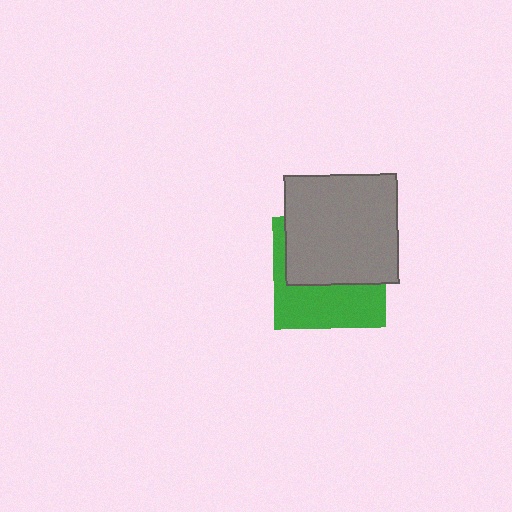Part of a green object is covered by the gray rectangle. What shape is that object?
It is a square.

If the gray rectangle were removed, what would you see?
You would see the complete green square.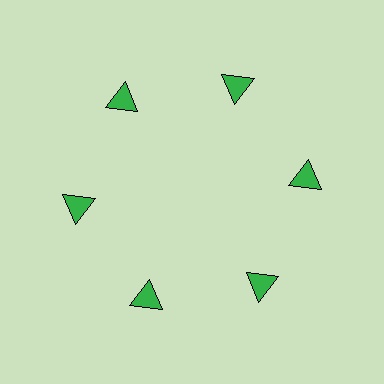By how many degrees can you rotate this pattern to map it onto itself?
The pattern maps onto itself every 60 degrees of rotation.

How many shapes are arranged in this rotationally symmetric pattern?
There are 6 shapes, arranged in 6 groups of 1.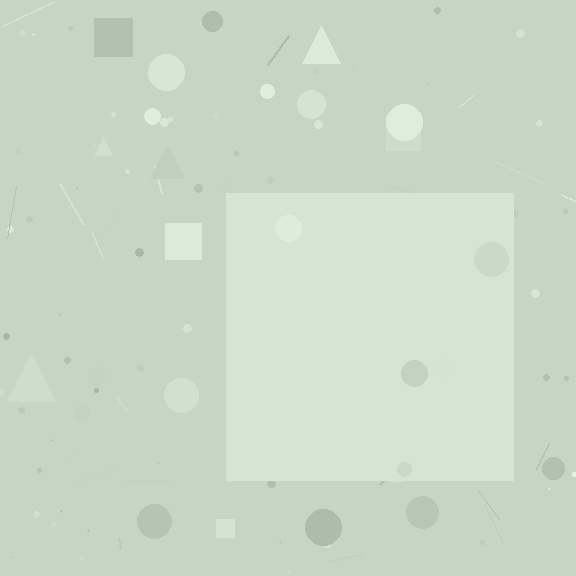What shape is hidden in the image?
A square is hidden in the image.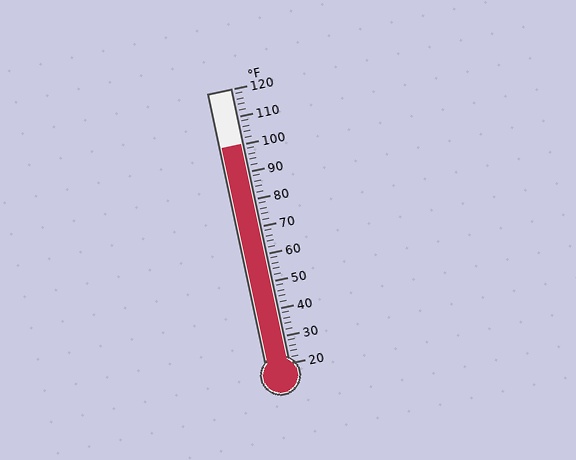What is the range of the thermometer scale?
The thermometer scale ranges from 20°F to 120°F.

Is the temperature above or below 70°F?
The temperature is above 70°F.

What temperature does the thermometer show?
The thermometer shows approximately 100°F.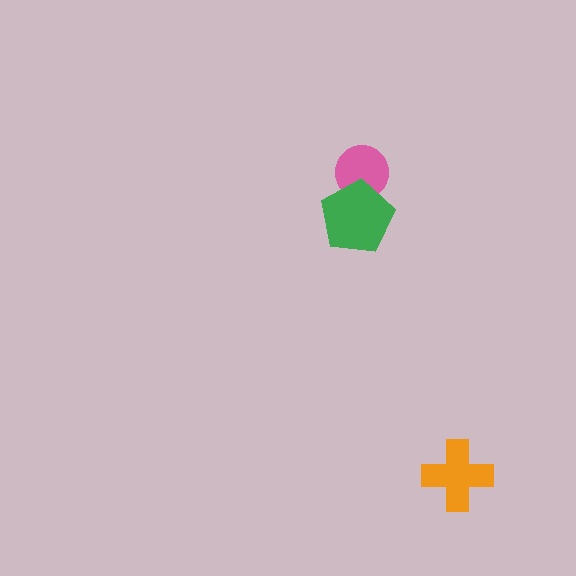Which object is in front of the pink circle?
The green pentagon is in front of the pink circle.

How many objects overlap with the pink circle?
1 object overlaps with the pink circle.